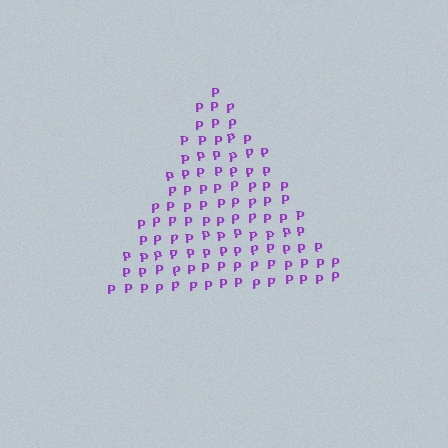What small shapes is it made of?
It is made of small letter P's.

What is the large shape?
The large shape is a triangle.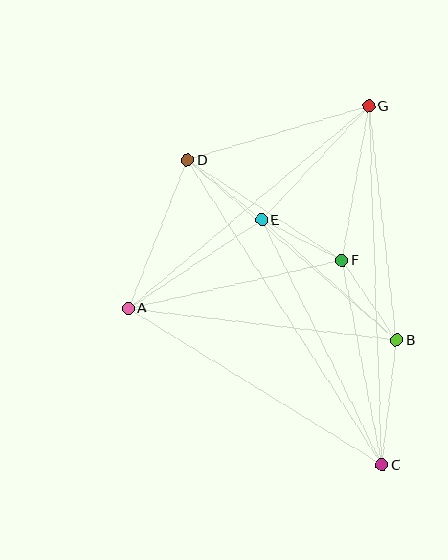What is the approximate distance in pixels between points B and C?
The distance between B and C is approximately 126 pixels.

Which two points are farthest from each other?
Points C and D are farthest from each other.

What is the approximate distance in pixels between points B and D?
The distance between B and D is approximately 276 pixels.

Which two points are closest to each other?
Points E and F are closest to each other.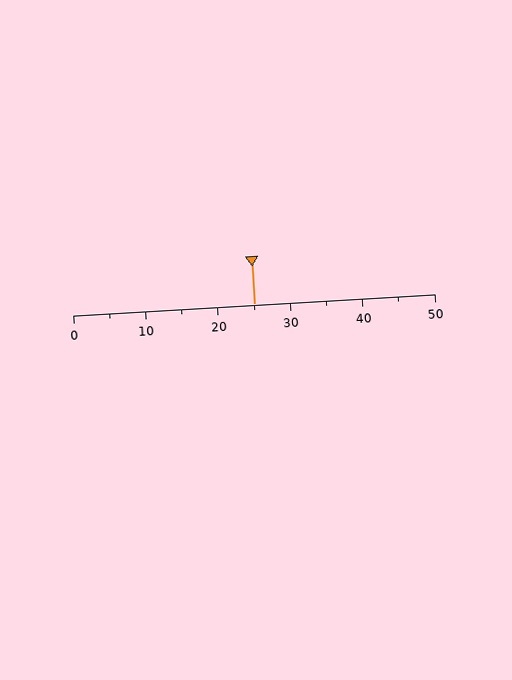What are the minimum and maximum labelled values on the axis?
The axis runs from 0 to 50.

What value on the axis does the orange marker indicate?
The marker indicates approximately 25.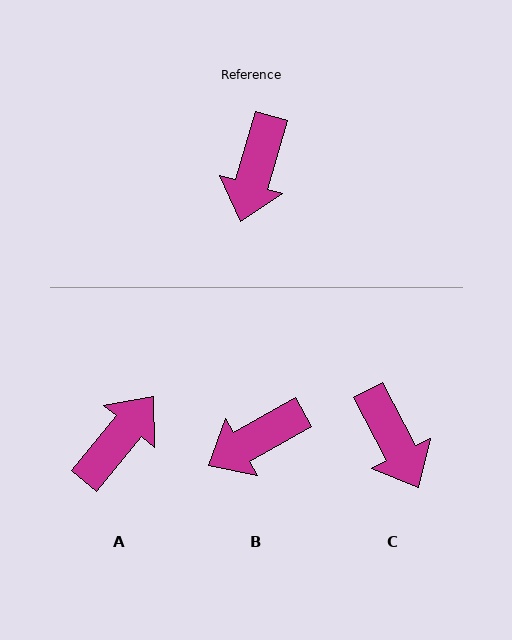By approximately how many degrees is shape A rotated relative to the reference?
Approximately 156 degrees counter-clockwise.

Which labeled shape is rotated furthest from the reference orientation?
A, about 156 degrees away.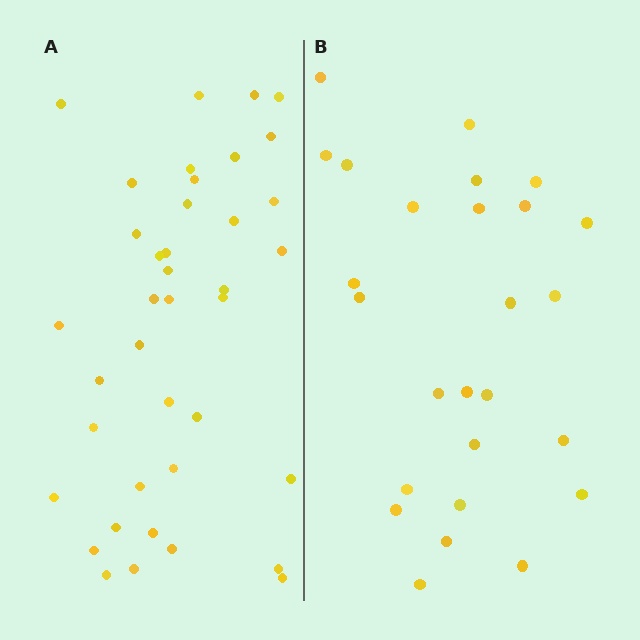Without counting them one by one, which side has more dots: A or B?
Region A (the left region) has more dots.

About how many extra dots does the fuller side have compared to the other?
Region A has approximately 15 more dots than region B.